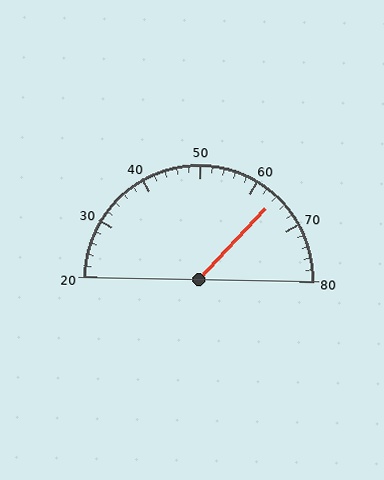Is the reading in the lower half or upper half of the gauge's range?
The reading is in the upper half of the range (20 to 80).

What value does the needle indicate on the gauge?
The needle indicates approximately 64.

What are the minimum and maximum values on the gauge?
The gauge ranges from 20 to 80.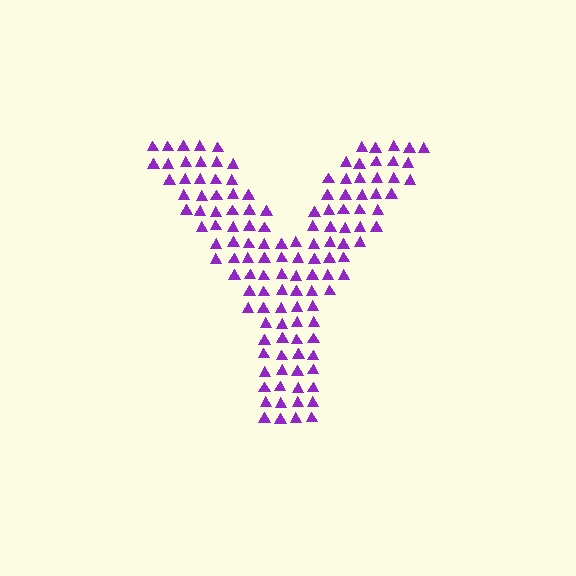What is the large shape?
The large shape is the letter Y.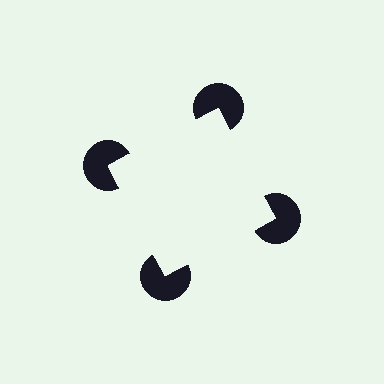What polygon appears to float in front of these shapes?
An illusory square — its edges are inferred from the aligned wedge cuts in the pac-man discs, not physically drawn.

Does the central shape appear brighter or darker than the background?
It typically appears slightly brighter than the background, even though no actual brightness change is drawn.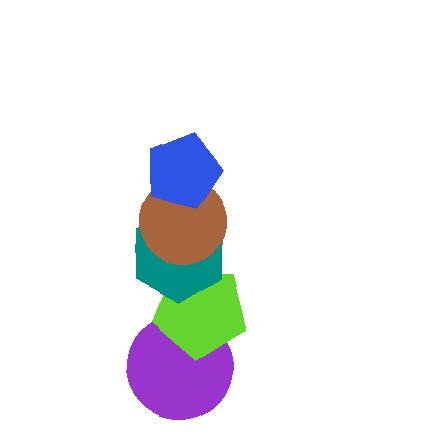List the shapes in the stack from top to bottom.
From top to bottom: the blue pentagon, the brown circle, the teal hexagon, the lime pentagon, the purple circle.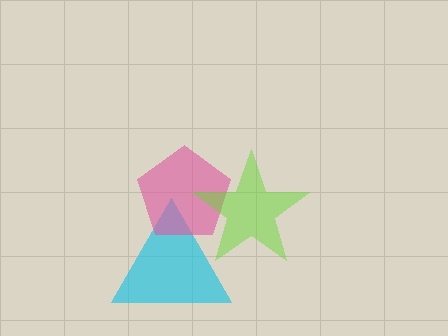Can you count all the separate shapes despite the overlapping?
Yes, there are 3 separate shapes.